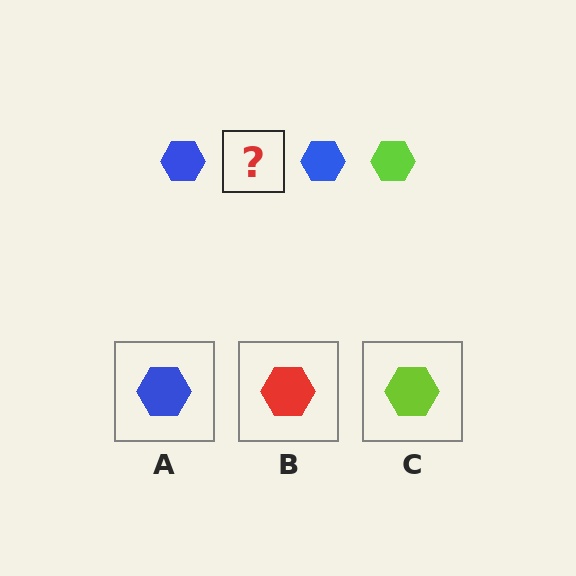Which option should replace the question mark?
Option C.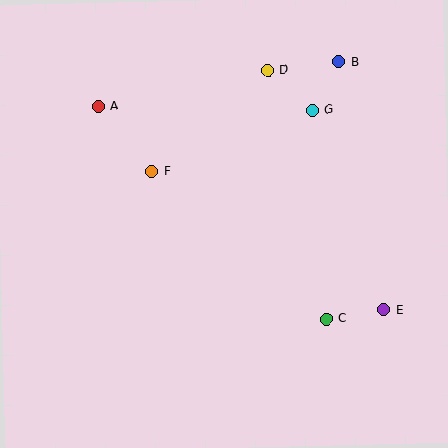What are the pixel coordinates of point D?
Point D is at (268, 70).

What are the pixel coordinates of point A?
Point A is at (98, 106).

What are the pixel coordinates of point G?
Point G is at (312, 110).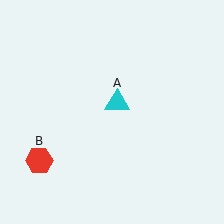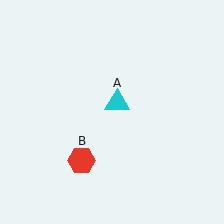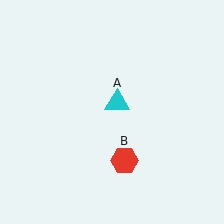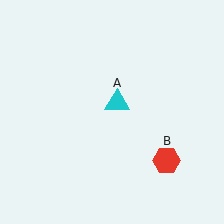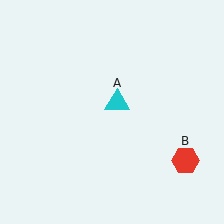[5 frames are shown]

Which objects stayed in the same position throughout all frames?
Cyan triangle (object A) remained stationary.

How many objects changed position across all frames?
1 object changed position: red hexagon (object B).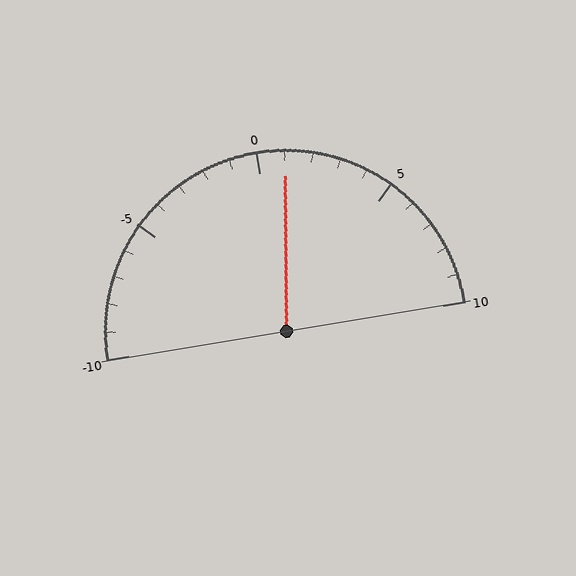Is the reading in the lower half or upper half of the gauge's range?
The reading is in the upper half of the range (-10 to 10).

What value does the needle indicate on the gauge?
The needle indicates approximately 1.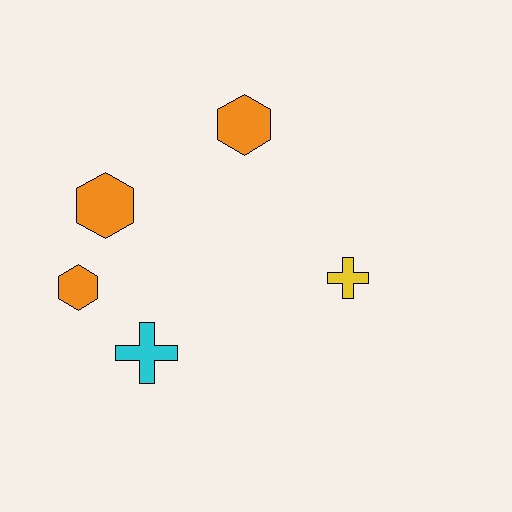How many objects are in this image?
There are 5 objects.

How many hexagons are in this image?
There are 3 hexagons.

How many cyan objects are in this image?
There is 1 cyan object.